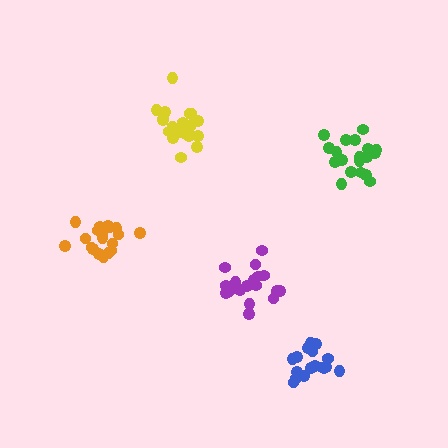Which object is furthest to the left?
The orange cluster is leftmost.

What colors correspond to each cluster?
The clusters are colored: purple, green, yellow, orange, blue.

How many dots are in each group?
Group 1: 18 dots, Group 2: 19 dots, Group 3: 21 dots, Group 4: 19 dots, Group 5: 18 dots (95 total).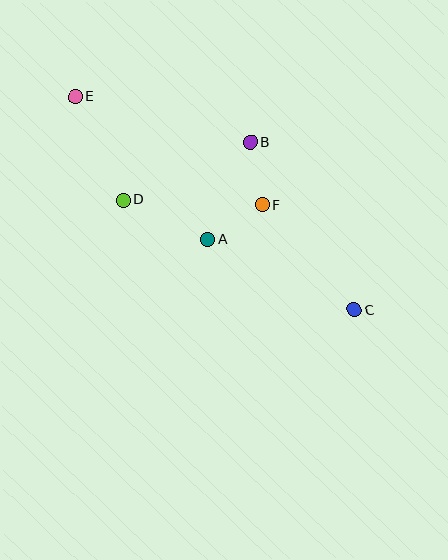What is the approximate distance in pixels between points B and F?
The distance between B and F is approximately 64 pixels.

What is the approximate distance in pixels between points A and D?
The distance between A and D is approximately 94 pixels.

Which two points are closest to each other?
Points A and F are closest to each other.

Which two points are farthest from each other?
Points C and E are farthest from each other.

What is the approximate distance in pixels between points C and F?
The distance between C and F is approximately 139 pixels.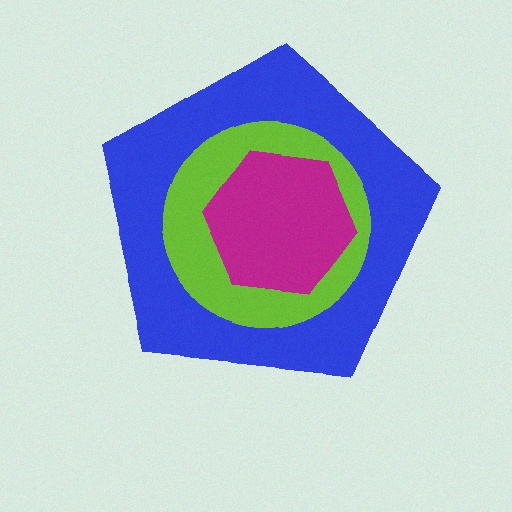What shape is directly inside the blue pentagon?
The lime circle.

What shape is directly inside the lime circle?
The magenta hexagon.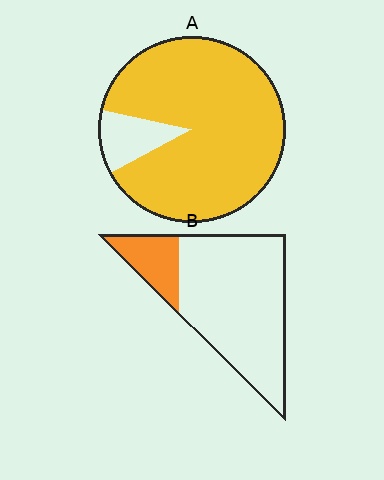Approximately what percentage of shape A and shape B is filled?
A is approximately 90% and B is approximately 20%.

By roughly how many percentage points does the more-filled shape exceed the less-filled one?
By roughly 70 percentage points (A over B).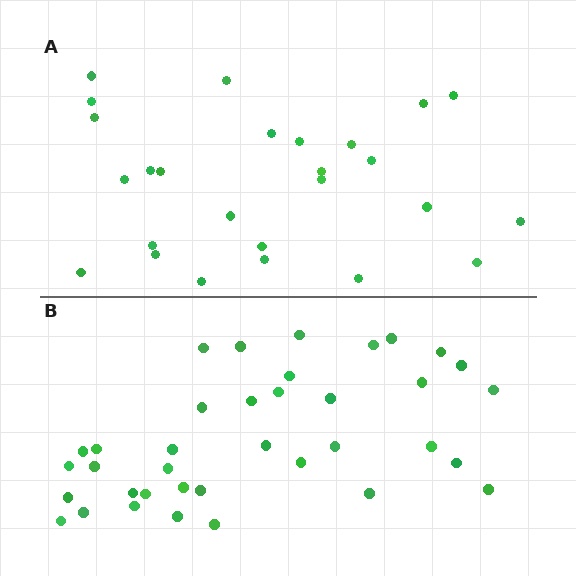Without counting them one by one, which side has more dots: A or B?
Region B (the bottom region) has more dots.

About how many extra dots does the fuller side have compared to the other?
Region B has roughly 12 or so more dots than region A.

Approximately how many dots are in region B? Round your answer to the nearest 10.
About 40 dots. (The exact count is 37, which rounds to 40.)